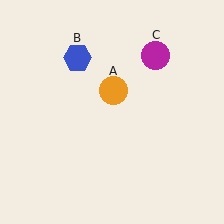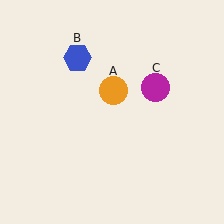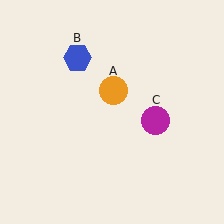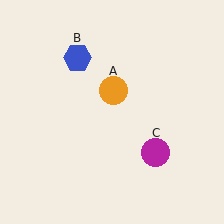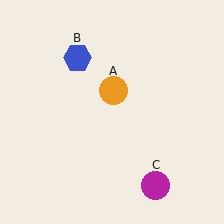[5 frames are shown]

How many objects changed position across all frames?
1 object changed position: magenta circle (object C).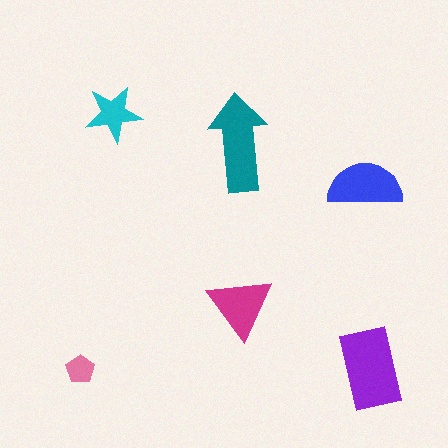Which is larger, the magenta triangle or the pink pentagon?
The magenta triangle.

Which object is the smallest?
The pink pentagon.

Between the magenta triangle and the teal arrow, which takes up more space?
The teal arrow.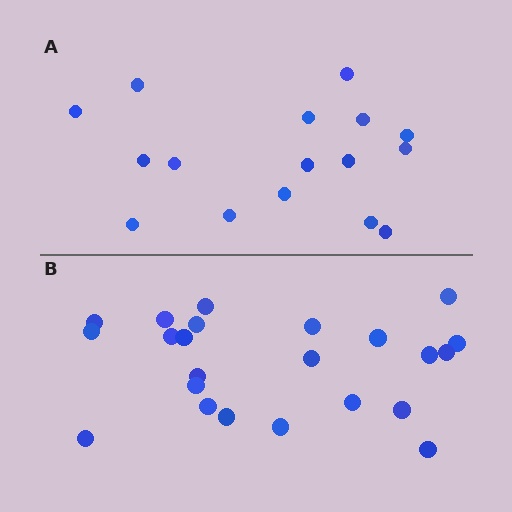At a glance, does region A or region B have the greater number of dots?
Region B (the bottom region) has more dots.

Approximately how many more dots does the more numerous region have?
Region B has roughly 8 or so more dots than region A.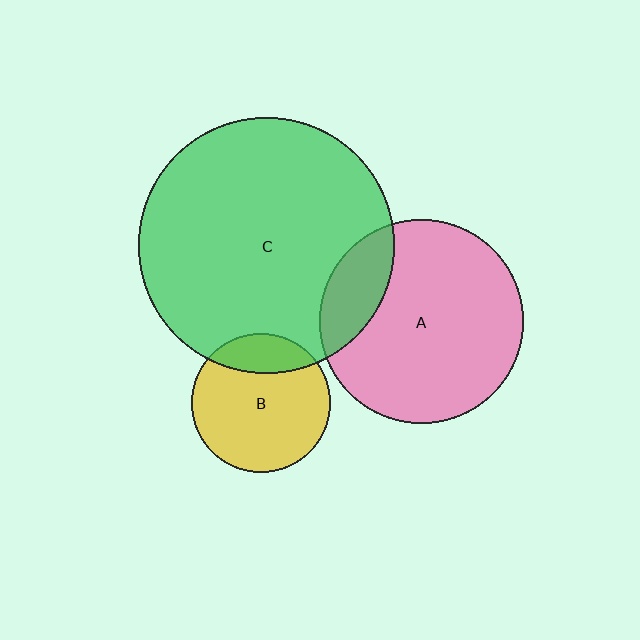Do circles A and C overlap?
Yes.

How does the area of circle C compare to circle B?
Approximately 3.4 times.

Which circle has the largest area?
Circle C (green).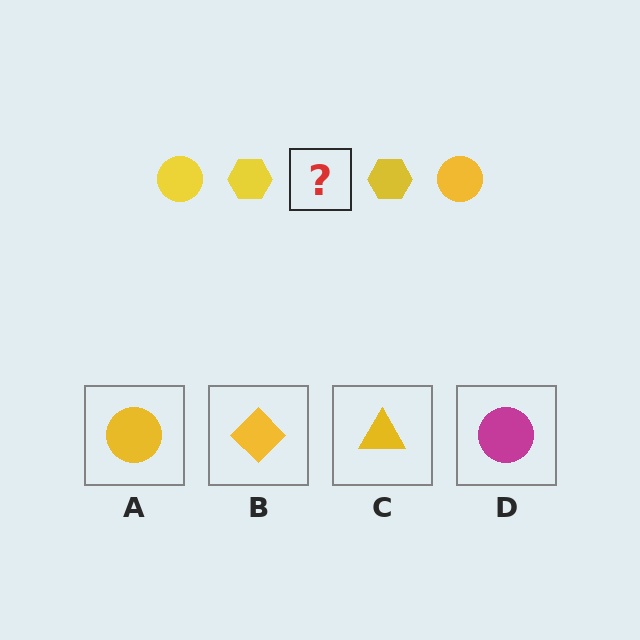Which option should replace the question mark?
Option A.